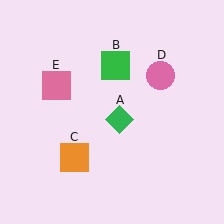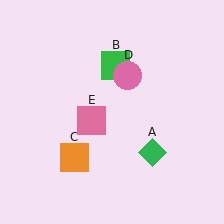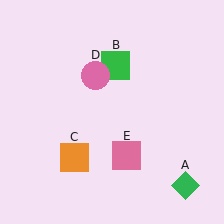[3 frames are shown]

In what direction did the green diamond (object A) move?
The green diamond (object A) moved down and to the right.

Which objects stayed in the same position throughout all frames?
Green square (object B) and orange square (object C) remained stationary.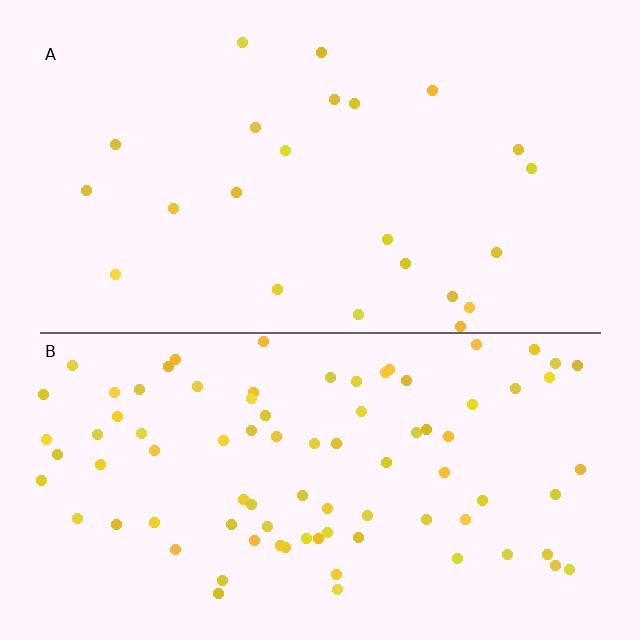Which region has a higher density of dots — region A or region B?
B (the bottom).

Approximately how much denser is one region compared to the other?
Approximately 3.7× — region B over region A.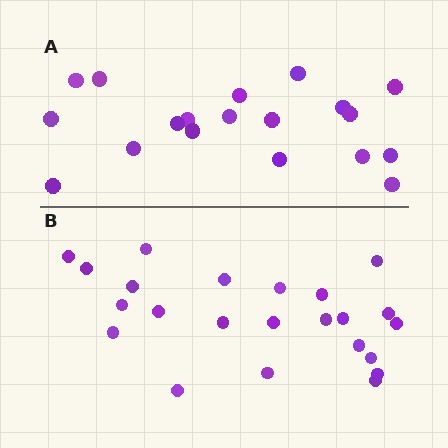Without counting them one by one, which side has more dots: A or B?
Region B (the bottom region) has more dots.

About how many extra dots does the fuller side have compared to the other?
Region B has about 4 more dots than region A.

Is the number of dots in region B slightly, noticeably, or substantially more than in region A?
Region B has only slightly more — the two regions are fairly close. The ratio is roughly 1.2 to 1.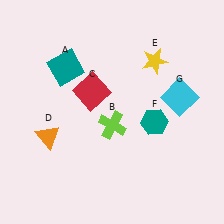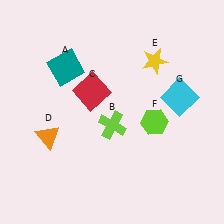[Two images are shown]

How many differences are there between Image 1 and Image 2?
There is 1 difference between the two images.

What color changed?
The hexagon (F) changed from teal in Image 1 to lime in Image 2.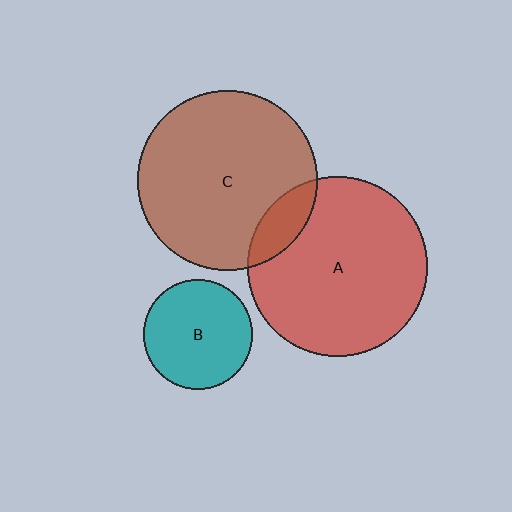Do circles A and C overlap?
Yes.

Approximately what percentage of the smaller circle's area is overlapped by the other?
Approximately 10%.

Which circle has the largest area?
Circle A (red).